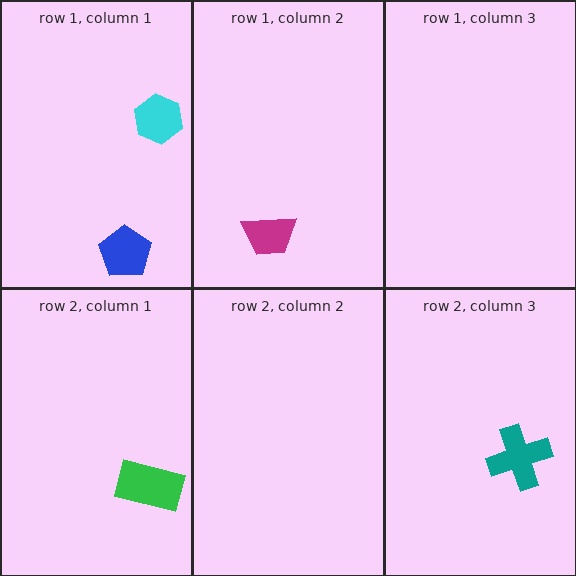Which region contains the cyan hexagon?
The row 1, column 1 region.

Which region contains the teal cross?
The row 2, column 3 region.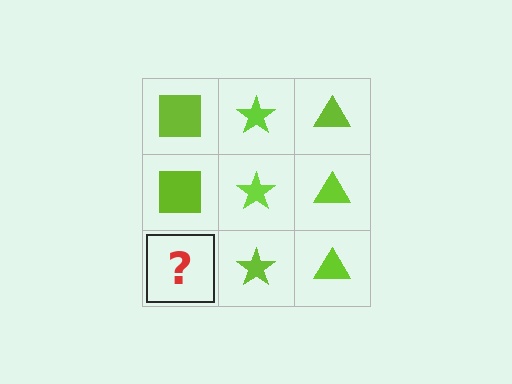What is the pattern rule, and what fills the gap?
The rule is that each column has a consistent shape. The gap should be filled with a lime square.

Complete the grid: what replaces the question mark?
The question mark should be replaced with a lime square.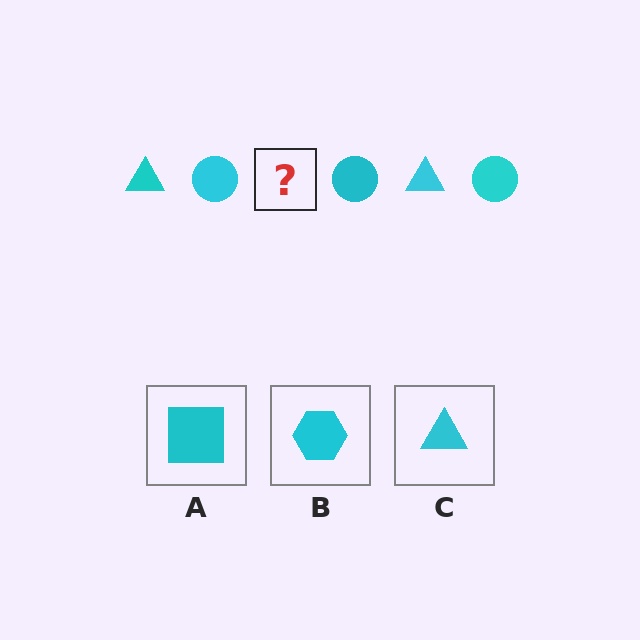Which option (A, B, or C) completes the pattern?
C.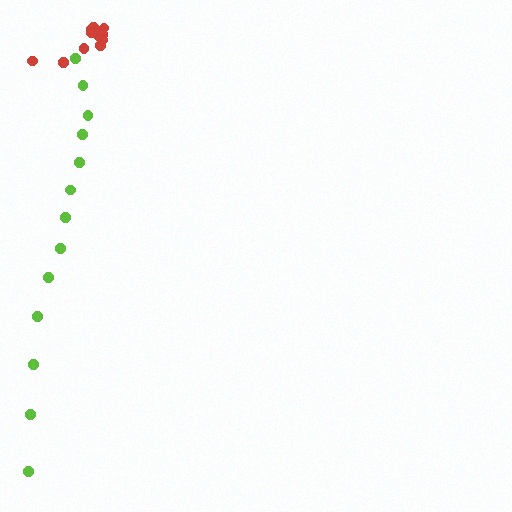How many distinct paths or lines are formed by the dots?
There are 2 distinct paths.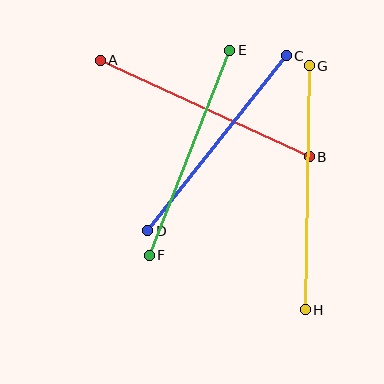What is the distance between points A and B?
The distance is approximately 231 pixels.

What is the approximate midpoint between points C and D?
The midpoint is at approximately (217, 143) pixels.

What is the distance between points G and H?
The distance is approximately 244 pixels.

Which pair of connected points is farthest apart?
Points G and H are farthest apart.